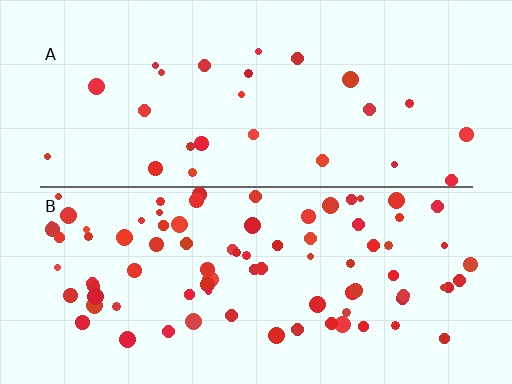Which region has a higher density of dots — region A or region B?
B (the bottom).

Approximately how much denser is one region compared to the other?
Approximately 3.2× — region B over region A.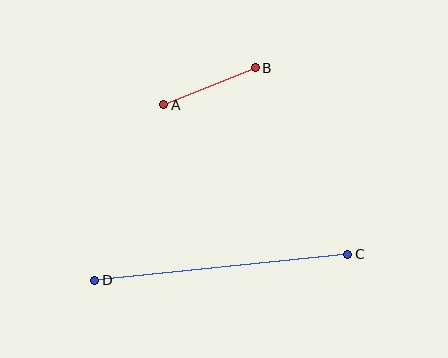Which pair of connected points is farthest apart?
Points C and D are farthest apart.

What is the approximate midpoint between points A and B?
The midpoint is at approximately (209, 86) pixels.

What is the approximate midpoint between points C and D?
The midpoint is at approximately (221, 267) pixels.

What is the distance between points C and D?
The distance is approximately 254 pixels.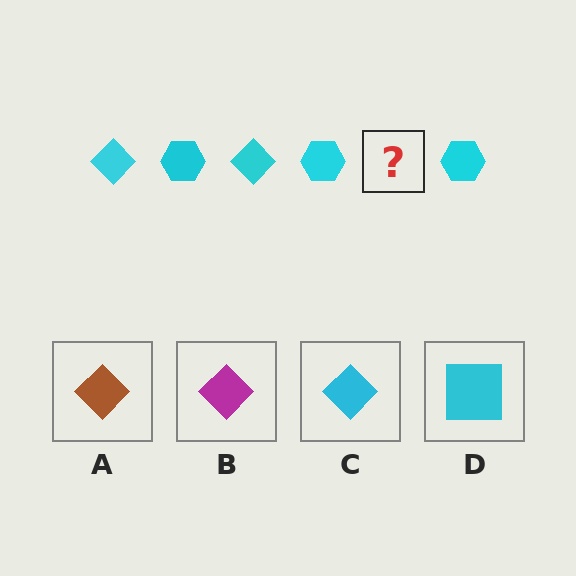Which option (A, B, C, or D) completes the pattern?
C.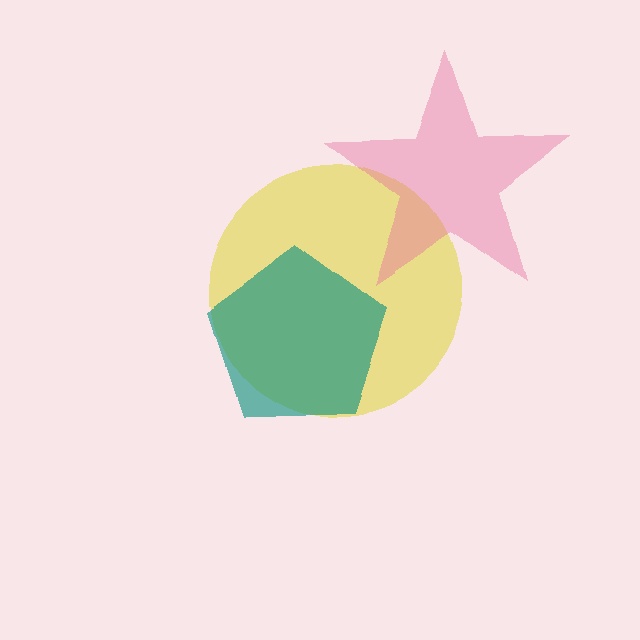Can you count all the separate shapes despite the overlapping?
Yes, there are 3 separate shapes.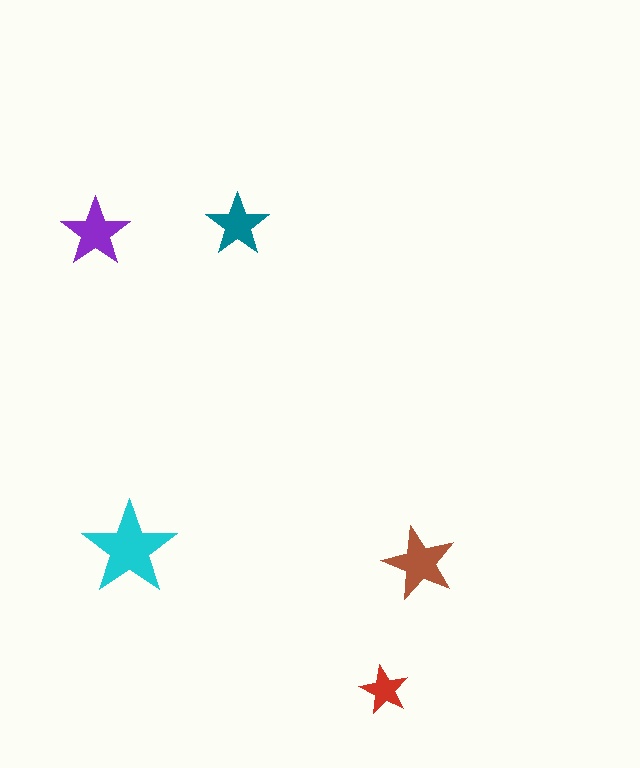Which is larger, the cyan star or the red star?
The cyan one.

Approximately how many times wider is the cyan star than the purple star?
About 1.5 times wider.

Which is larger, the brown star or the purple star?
The brown one.